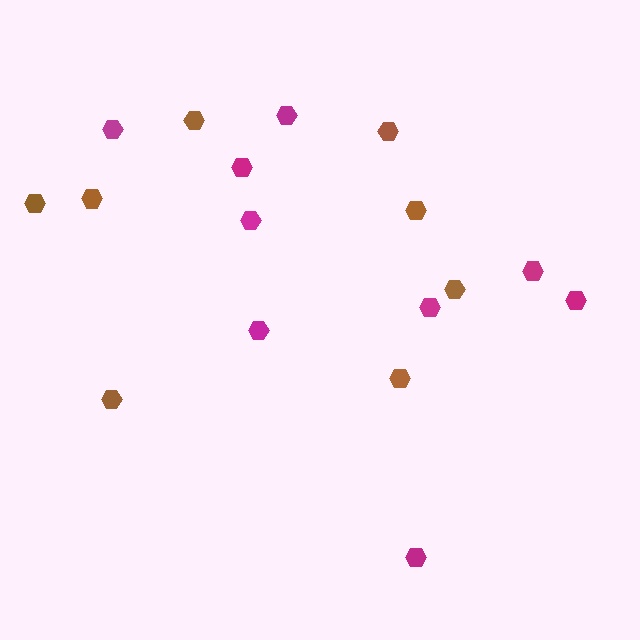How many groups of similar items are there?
There are 2 groups: one group of brown hexagons (8) and one group of magenta hexagons (9).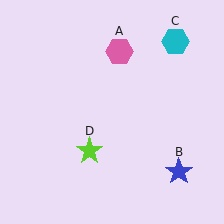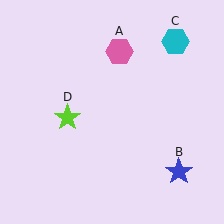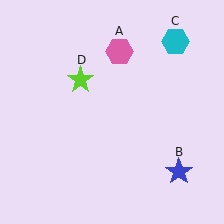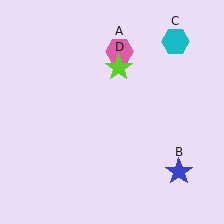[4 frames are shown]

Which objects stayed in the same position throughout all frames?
Pink hexagon (object A) and blue star (object B) and cyan hexagon (object C) remained stationary.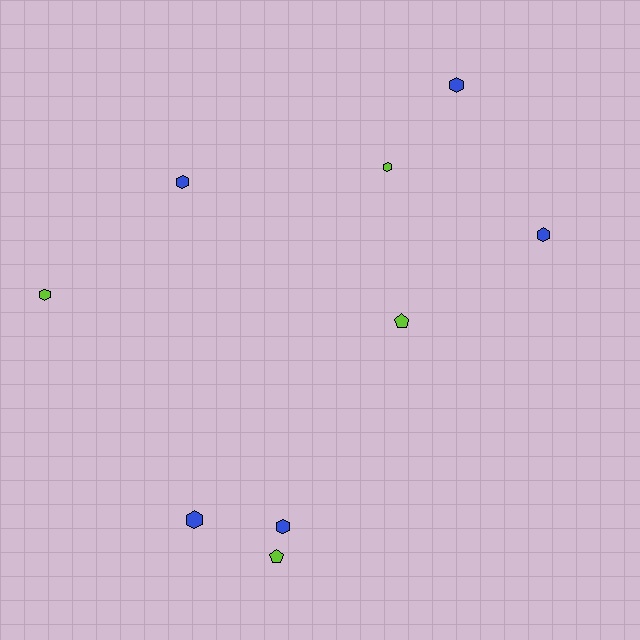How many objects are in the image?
There are 9 objects.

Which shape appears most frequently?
Hexagon, with 7 objects.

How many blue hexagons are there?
There are 5 blue hexagons.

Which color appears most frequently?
Blue, with 5 objects.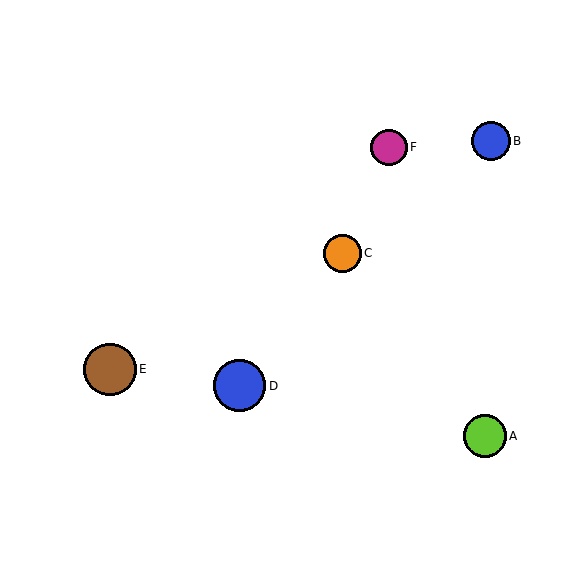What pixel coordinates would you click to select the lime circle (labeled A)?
Click at (485, 436) to select the lime circle A.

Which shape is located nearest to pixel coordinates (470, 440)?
The lime circle (labeled A) at (485, 436) is nearest to that location.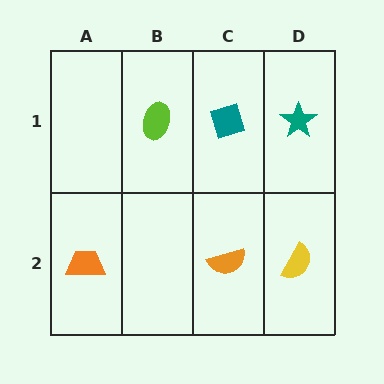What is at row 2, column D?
A yellow semicircle.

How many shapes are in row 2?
3 shapes.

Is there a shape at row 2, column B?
No, that cell is empty.